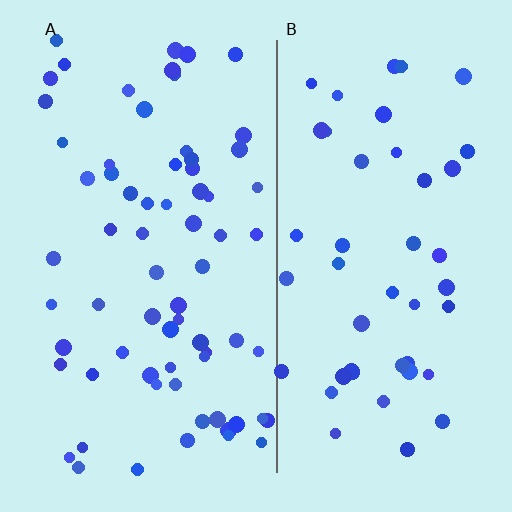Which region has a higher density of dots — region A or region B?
A (the left).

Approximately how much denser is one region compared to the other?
Approximately 1.5× — region A over region B.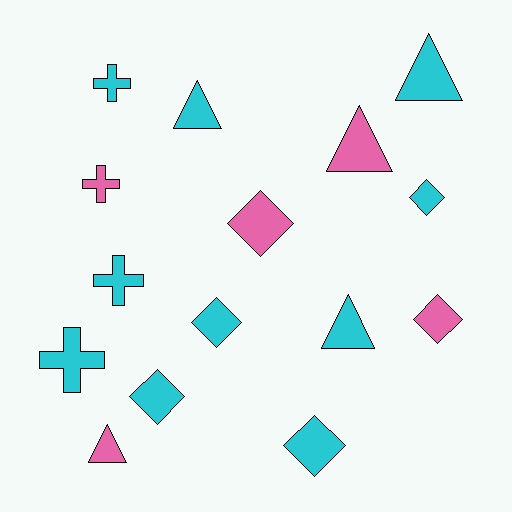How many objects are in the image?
There are 15 objects.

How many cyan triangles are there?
There are 3 cyan triangles.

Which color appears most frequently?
Cyan, with 10 objects.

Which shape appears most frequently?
Diamond, with 6 objects.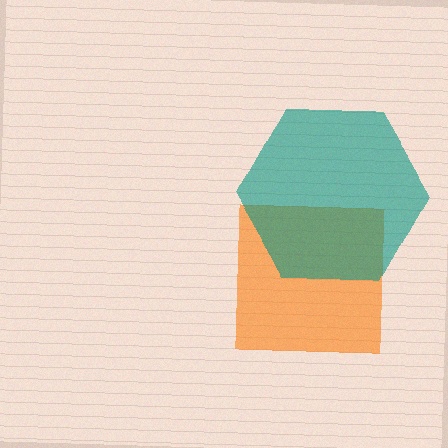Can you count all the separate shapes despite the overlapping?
Yes, there are 2 separate shapes.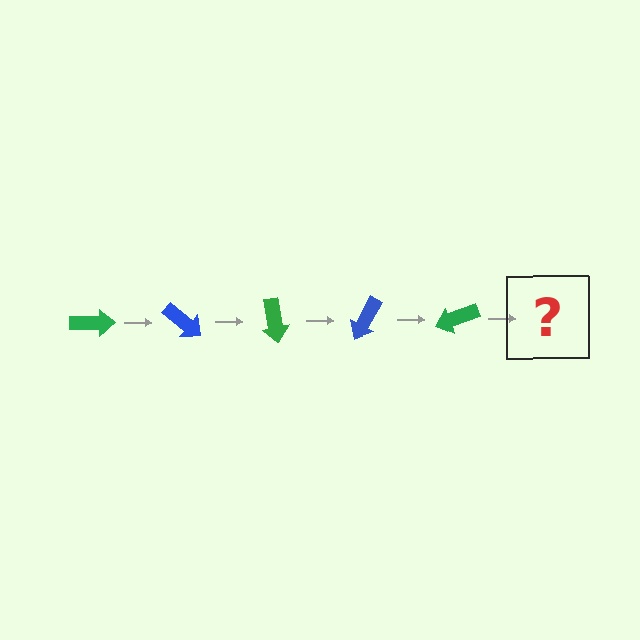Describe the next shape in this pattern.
It should be a blue arrow, rotated 200 degrees from the start.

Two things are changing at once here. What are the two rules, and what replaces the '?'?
The two rules are that it rotates 40 degrees each step and the color cycles through green and blue. The '?' should be a blue arrow, rotated 200 degrees from the start.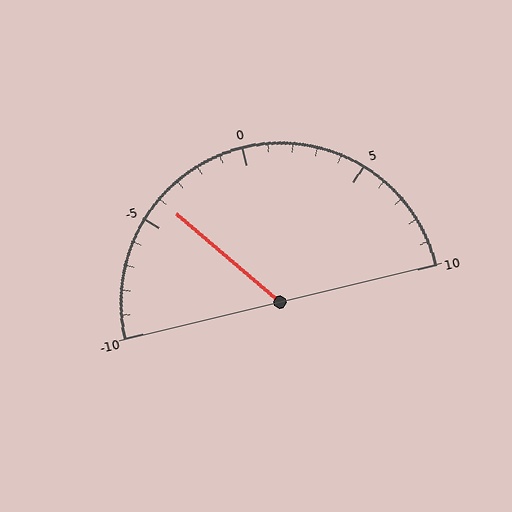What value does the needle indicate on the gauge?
The needle indicates approximately -4.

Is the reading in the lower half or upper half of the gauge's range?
The reading is in the lower half of the range (-10 to 10).